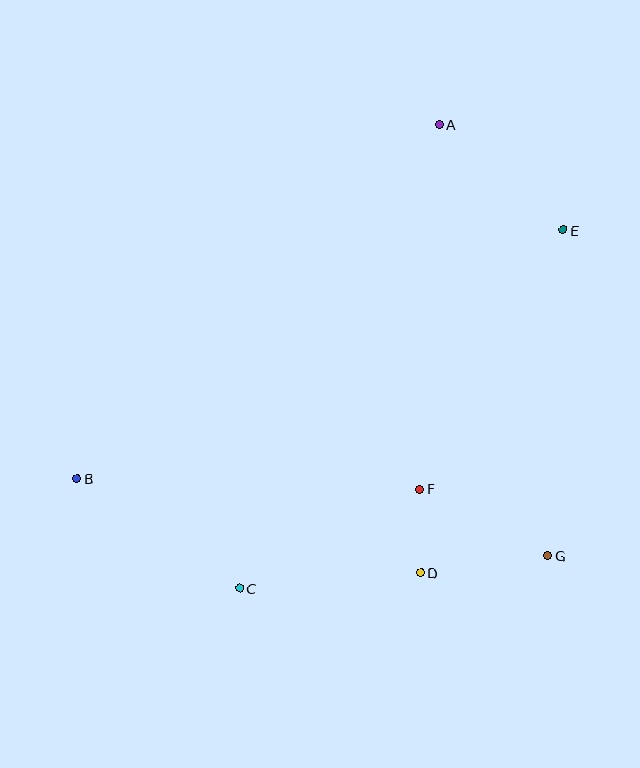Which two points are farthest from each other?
Points B and E are farthest from each other.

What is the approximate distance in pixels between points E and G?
The distance between E and G is approximately 326 pixels.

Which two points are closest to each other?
Points D and F are closest to each other.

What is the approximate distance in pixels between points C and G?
The distance between C and G is approximately 310 pixels.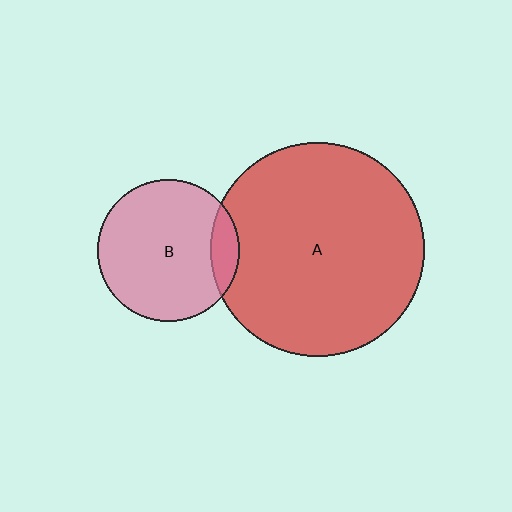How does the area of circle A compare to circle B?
Approximately 2.3 times.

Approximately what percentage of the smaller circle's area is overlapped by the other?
Approximately 10%.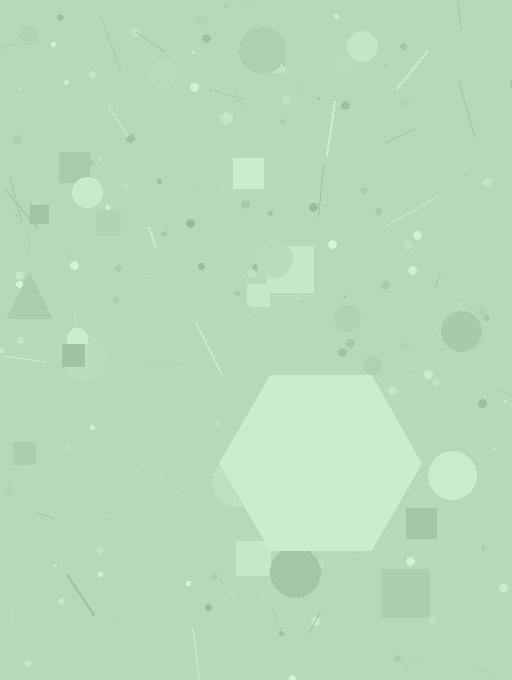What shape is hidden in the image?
A hexagon is hidden in the image.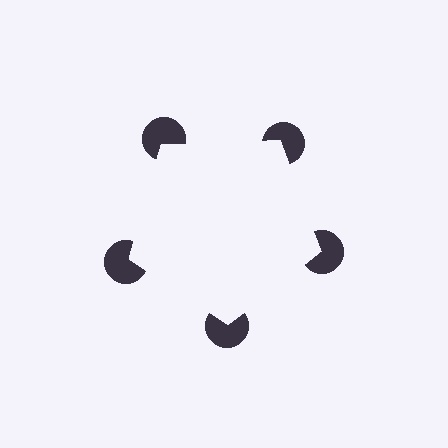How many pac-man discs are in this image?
There are 5 — one at each vertex of the illusory pentagon.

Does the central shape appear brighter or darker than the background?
It typically appears slightly brighter than the background, even though no actual brightness change is drawn.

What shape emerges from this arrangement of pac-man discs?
An illusory pentagon — its edges are inferred from the aligned wedge cuts in the pac-man discs, not physically drawn.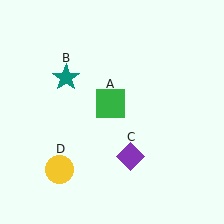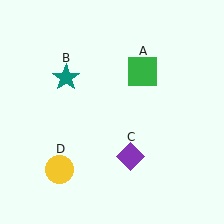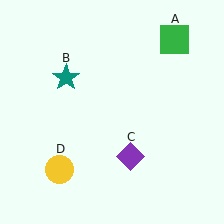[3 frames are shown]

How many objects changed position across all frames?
1 object changed position: green square (object A).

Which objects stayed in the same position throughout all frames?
Teal star (object B) and purple diamond (object C) and yellow circle (object D) remained stationary.